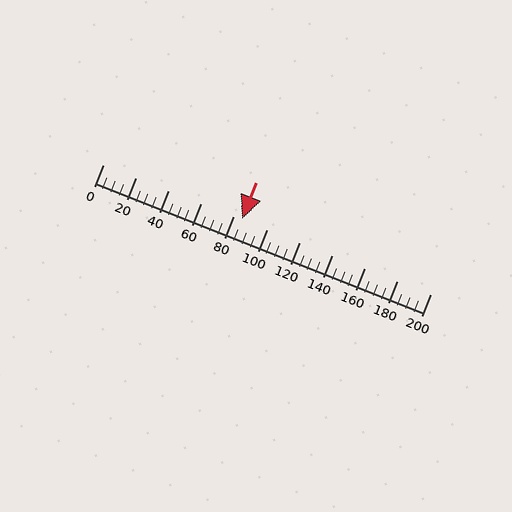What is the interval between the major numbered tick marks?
The major tick marks are spaced 20 units apart.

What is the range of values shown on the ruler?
The ruler shows values from 0 to 200.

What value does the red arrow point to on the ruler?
The red arrow points to approximately 85.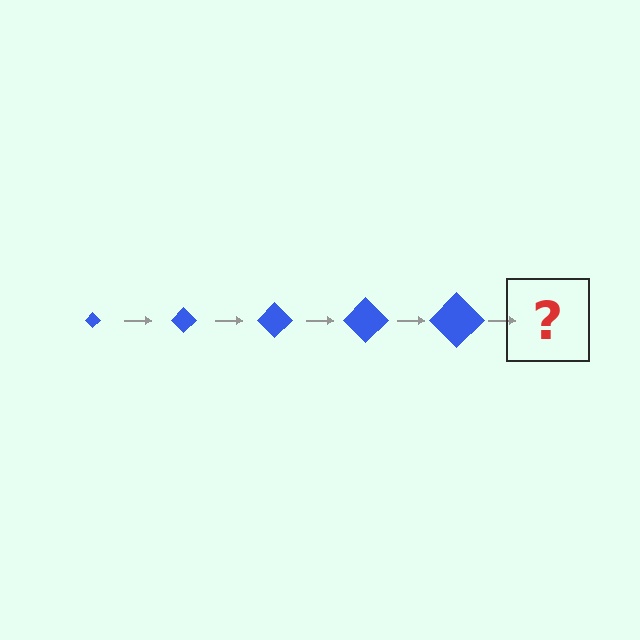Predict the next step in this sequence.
The next step is a blue diamond, larger than the previous one.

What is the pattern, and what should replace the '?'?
The pattern is that the diamond gets progressively larger each step. The '?' should be a blue diamond, larger than the previous one.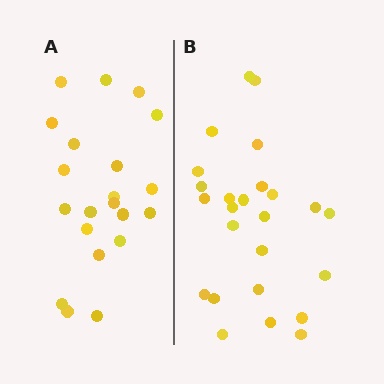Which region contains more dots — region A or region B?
Region B (the right region) has more dots.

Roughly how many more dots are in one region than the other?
Region B has about 4 more dots than region A.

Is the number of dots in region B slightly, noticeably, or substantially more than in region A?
Region B has only slightly more — the two regions are fairly close. The ratio is roughly 1.2 to 1.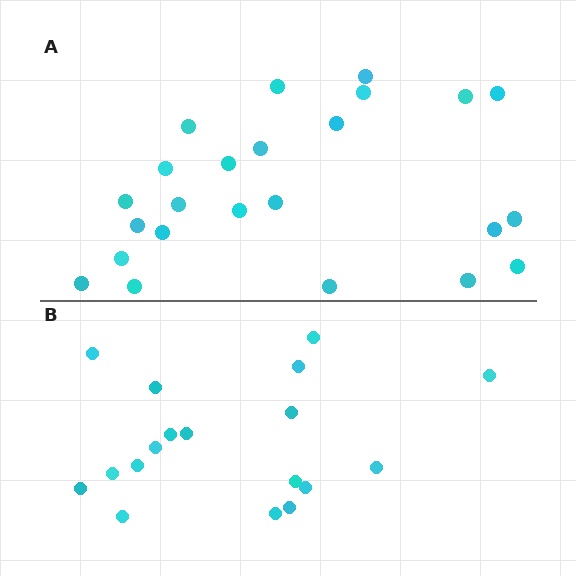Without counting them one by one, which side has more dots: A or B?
Region A (the top region) has more dots.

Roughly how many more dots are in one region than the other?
Region A has about 6 more dots than region B.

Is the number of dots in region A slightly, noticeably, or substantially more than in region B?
Region A has noticeably more, but not dramatically so. The ratio is roughly 1.3 to 1.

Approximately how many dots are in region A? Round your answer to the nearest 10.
About 20 dots. (The exact count is 24, which rounds to 20.)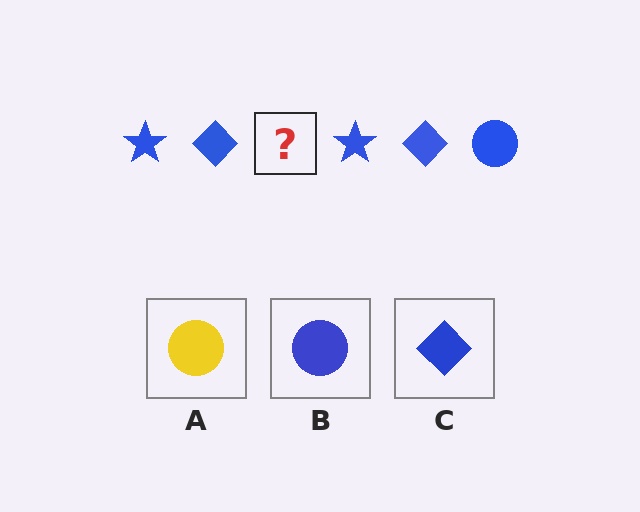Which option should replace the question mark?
Option B.